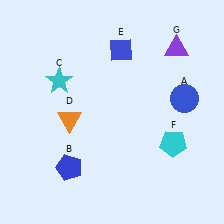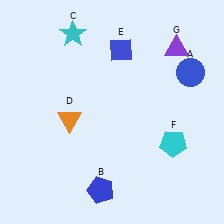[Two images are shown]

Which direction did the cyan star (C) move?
The cyan star (C) moved up.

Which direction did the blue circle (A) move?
The blue circle (A) moved up.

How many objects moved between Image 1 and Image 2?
3 objects moved between the two images.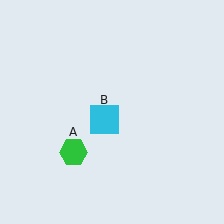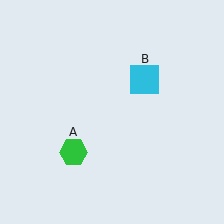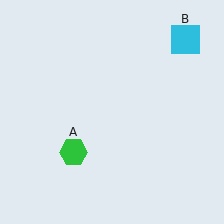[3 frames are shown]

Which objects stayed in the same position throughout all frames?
Green hexagon (object A) remained stationary.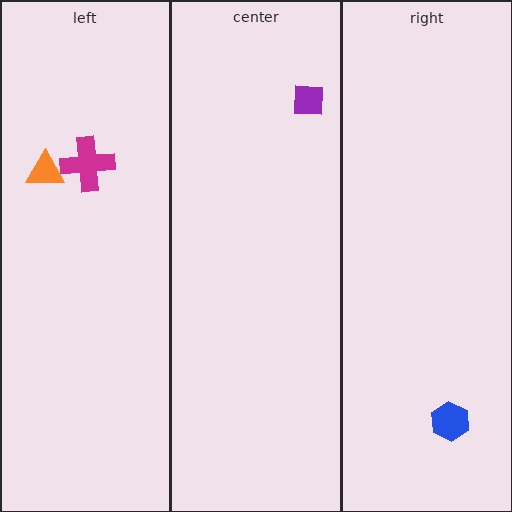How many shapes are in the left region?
2.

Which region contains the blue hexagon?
The right region.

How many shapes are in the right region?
1.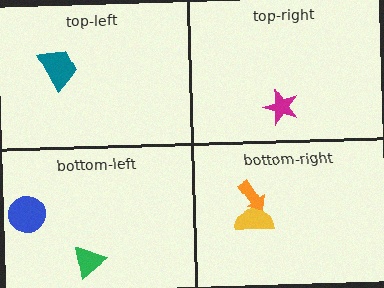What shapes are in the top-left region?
The teal trapezoid.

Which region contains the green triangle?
The bottom-left region.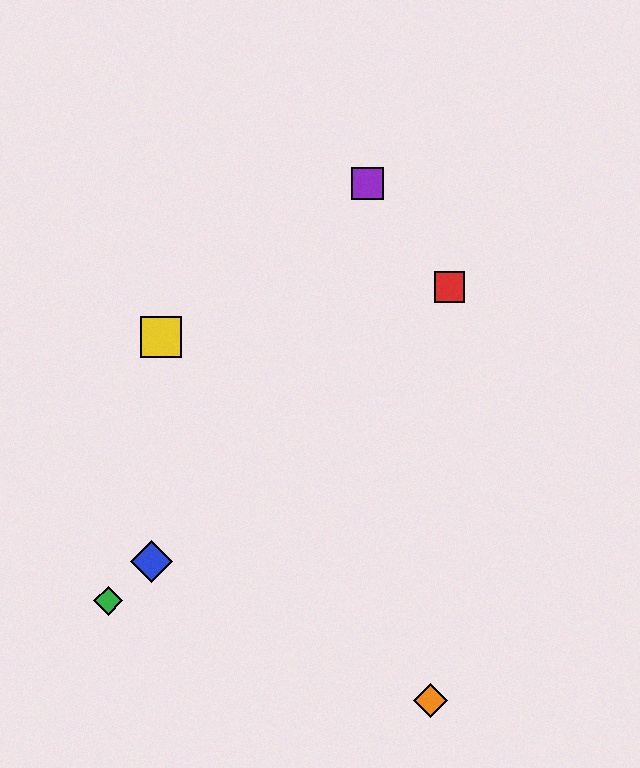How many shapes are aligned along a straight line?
3 shapes (the red square, the blue diamond, the green diamond) are aligned along a straight line.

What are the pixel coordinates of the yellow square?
The yellow square is at (161, 337).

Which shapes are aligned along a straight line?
The red square, the blue diamond, the green diamond are aligned along a straight line.